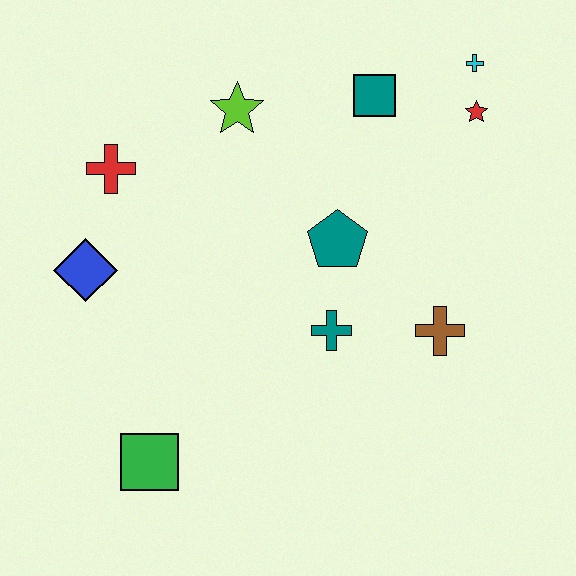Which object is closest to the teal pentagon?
The teal cross is closest to the teal pentagon.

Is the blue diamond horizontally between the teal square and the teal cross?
No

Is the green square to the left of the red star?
Yes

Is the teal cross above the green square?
Yes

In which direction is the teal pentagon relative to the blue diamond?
The teal pentagon is to the right of the blue diamond.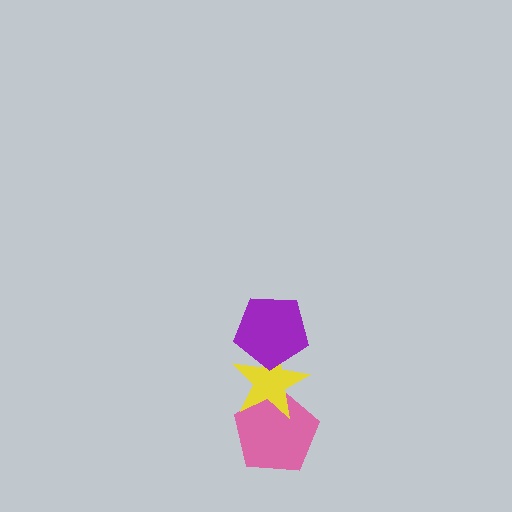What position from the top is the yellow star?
The yellow star is 2nd from the top.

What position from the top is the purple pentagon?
The purple pentagon is 1st from the top.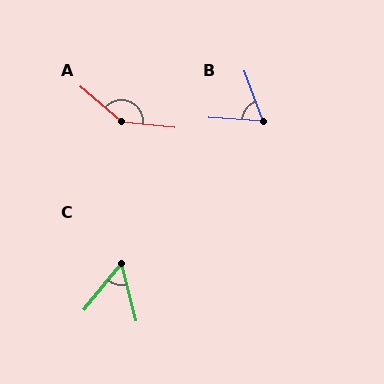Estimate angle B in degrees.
Approximately 66 degrees.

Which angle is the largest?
A, at approximately 145 degrees.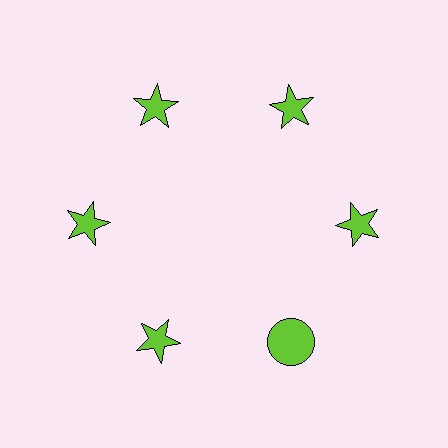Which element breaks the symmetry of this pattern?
The lime circle at roughly the 5 o'clock position breaks the symmetry. All other shapes are lime stars.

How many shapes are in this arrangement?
There are 6 shapes arranged in a ring pattern.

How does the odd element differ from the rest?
It has a different shape: circle instead of star.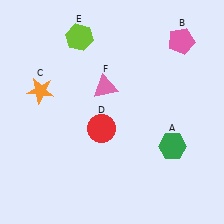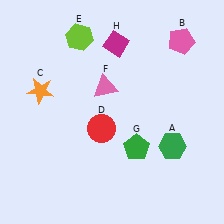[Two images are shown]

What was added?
A green pentagon (G), a magenta diamond (H) were added in Image 2.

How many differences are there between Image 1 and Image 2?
There are 2 differences between the two images.